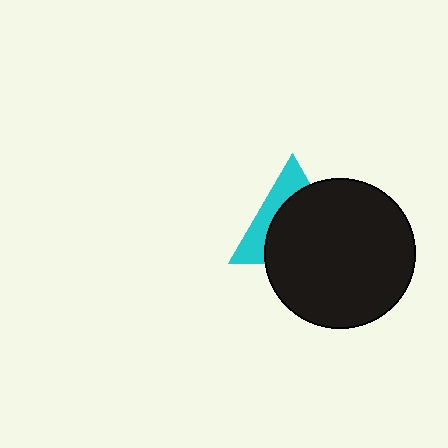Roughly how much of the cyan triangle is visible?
A small part of it is visible (roughly 35%).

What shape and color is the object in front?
The object in front is a black circle.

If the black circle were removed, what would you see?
You would see the complete cyan triangle.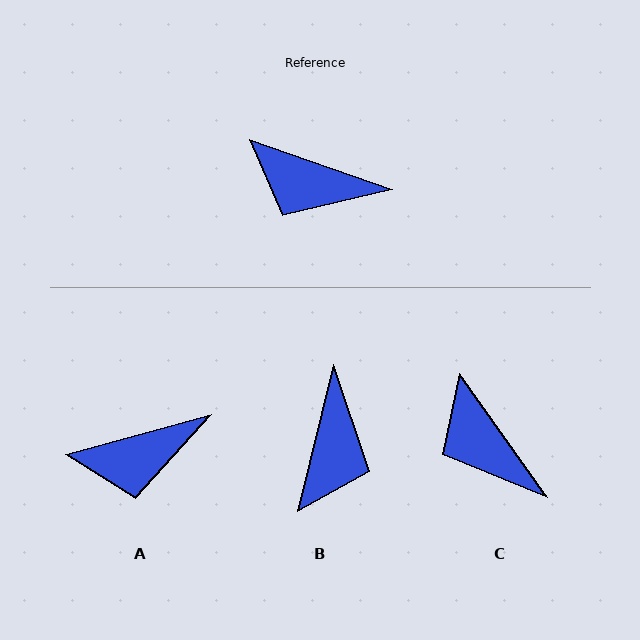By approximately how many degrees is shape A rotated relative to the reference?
Approximately 34 degrees counter-clockwise.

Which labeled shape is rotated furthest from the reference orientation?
B, about 95 degrees away.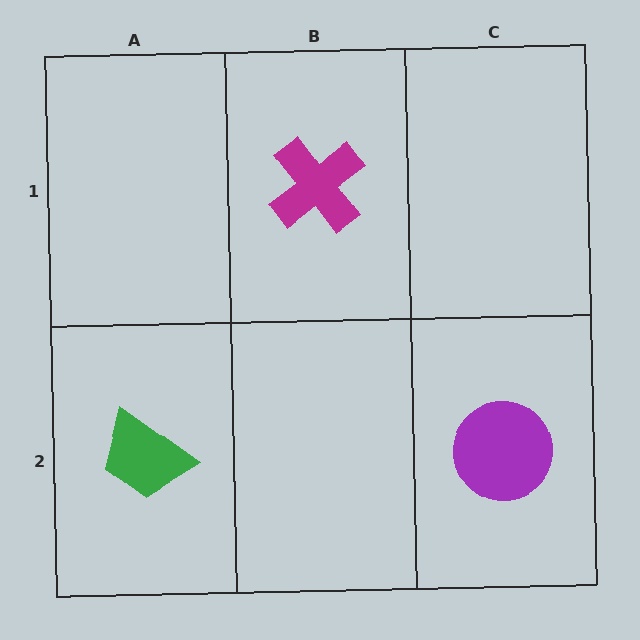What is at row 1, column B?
A magenta cross.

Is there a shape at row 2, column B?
No, that cell is empty.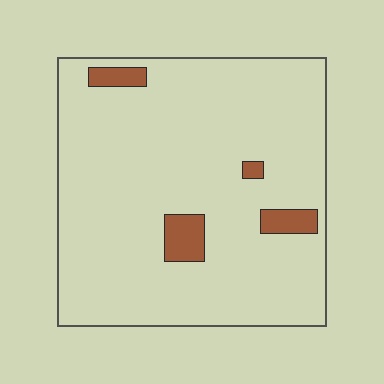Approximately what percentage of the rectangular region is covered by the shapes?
Approximately 5%.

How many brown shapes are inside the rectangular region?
4.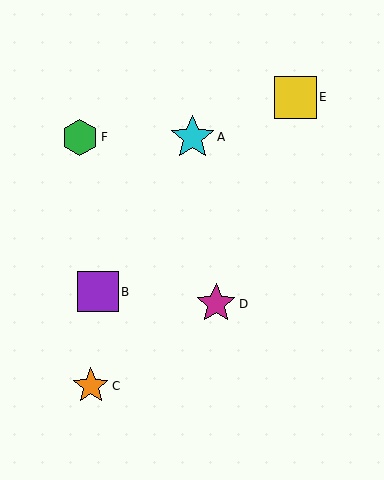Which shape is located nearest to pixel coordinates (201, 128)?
The cyan star (labeled A) at (192, 137) is nearest to that location.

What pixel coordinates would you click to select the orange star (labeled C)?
Click at (91, 386) to select the orange star C.